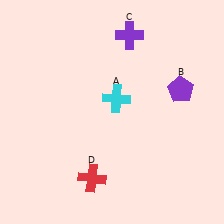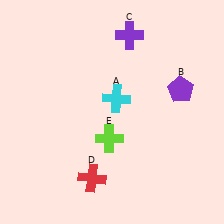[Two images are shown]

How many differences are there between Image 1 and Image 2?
There is 1 difference between the two images.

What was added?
A lime cross (E) was added in Image 2.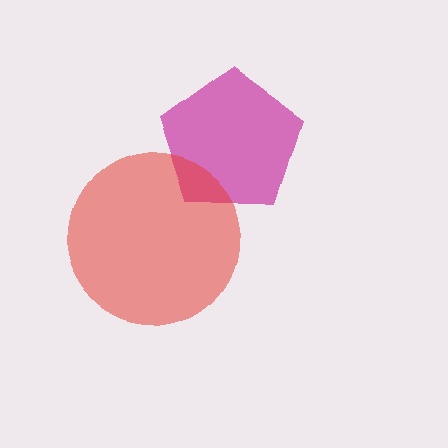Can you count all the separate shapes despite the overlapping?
Yes, there are 2 separate shapes.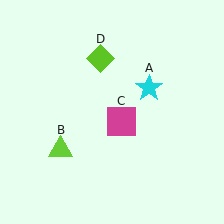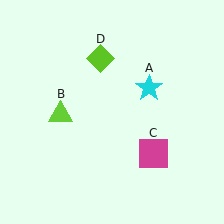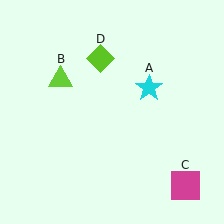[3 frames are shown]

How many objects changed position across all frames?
2 objects changed position: lime triangle (object B), magenta square (object C).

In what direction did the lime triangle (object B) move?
The lime triangle (object B) moved up.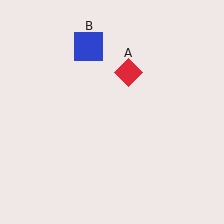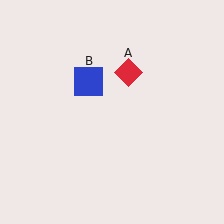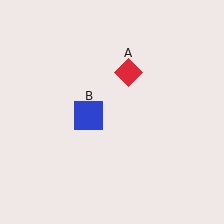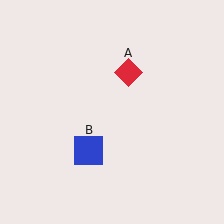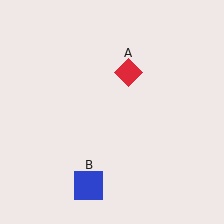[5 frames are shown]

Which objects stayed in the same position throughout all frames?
Red diamond (object A) remained stationary.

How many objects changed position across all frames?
1 object changed position: blue square (object B).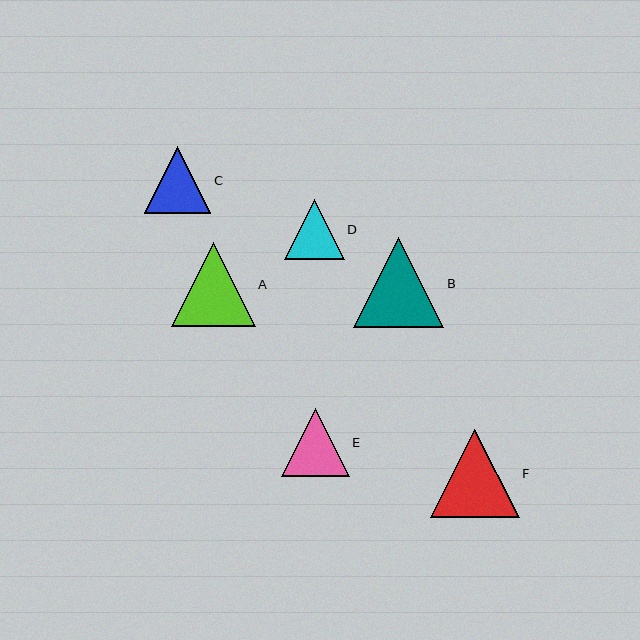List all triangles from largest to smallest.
From largest to smallest: B, F, A, E, C, D.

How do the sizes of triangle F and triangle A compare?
Triangle F and triangle A are approximately the same size.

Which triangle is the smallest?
Triangle D is the smallest with a size of approximately 60 pixels.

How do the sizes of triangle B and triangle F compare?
Triangle B and triangle F are approximately the same size.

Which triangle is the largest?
Triangle B is the largest with a size of approximately 90 pixels.